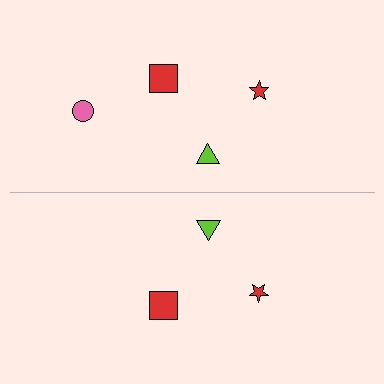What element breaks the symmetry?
A pink circle is missing from the bottom side.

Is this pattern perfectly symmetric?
No, the pattern is not perfectly symmetric. A pink circle is missing from the bottom side.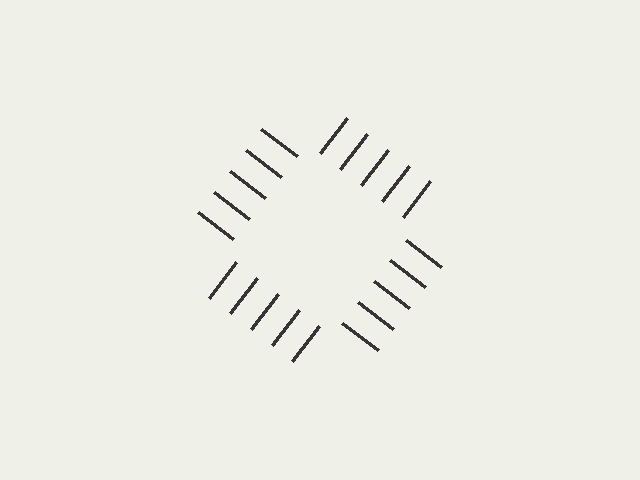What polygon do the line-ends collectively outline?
An illusory square — the line segments terminate on its edges but no continuous stroke is drawn.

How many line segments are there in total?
20 — 5 along each of the 4 edges.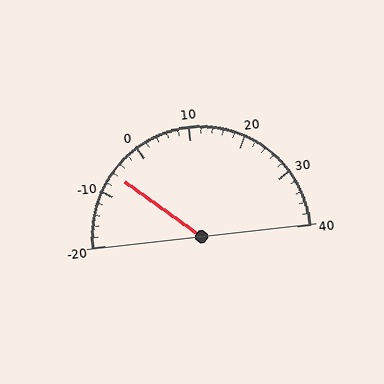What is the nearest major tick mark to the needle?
The nearest major tick mark is -10.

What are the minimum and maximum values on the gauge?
The gauge ranges from -20 to 40.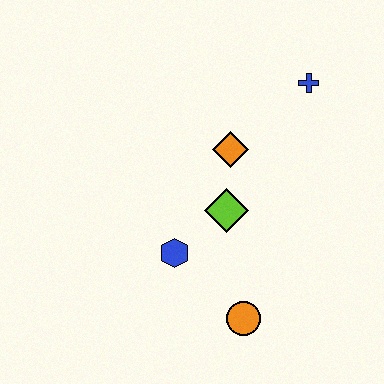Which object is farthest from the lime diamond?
The blue cross is farthest from the lime diamond.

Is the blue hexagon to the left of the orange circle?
Yes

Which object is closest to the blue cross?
The orange diamond is closest to the blue cross.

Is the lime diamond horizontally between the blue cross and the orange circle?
No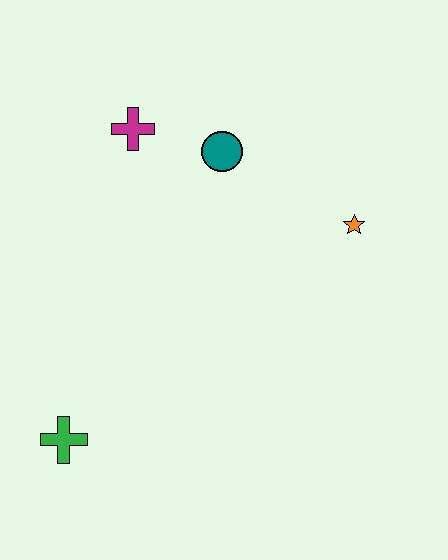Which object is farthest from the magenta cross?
The green cross is farthest from the magenta cross.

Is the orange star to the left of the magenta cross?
No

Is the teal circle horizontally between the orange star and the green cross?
Yes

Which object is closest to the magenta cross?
The teal circle is closest to the magenta cross.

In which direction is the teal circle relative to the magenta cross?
The teal circle is to the right of the magenta cross.